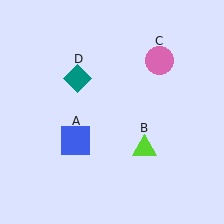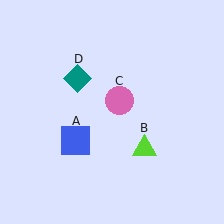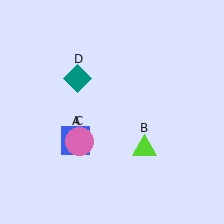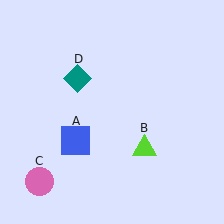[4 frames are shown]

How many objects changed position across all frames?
1 object changed position: pink circle (object C).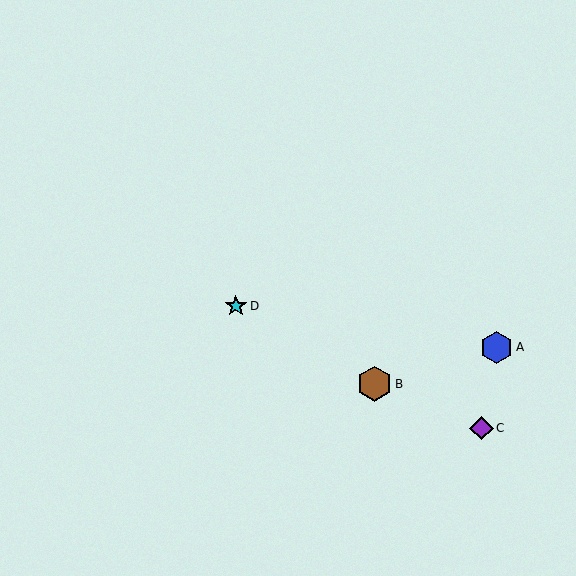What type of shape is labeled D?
Shape D is a cyan star.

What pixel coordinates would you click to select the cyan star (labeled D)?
Click at (236, 306) to select the cyan star D.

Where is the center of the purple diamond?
The center of the purple diamond is at (482, 428).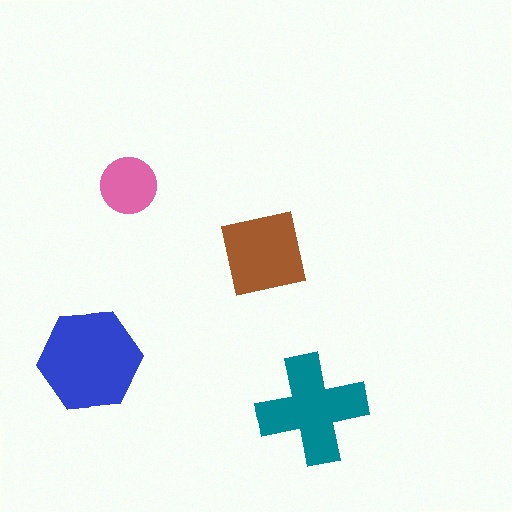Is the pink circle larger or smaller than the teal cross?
Smaller.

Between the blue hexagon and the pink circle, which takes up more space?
The blue hexagon.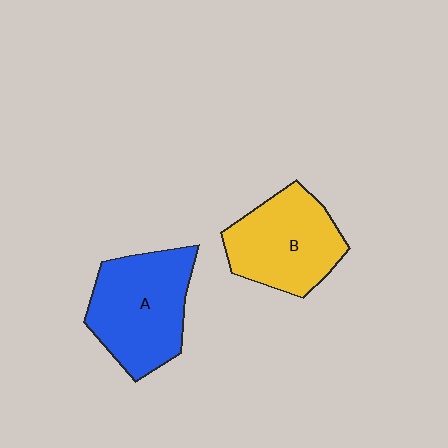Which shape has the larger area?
Shape A (blue).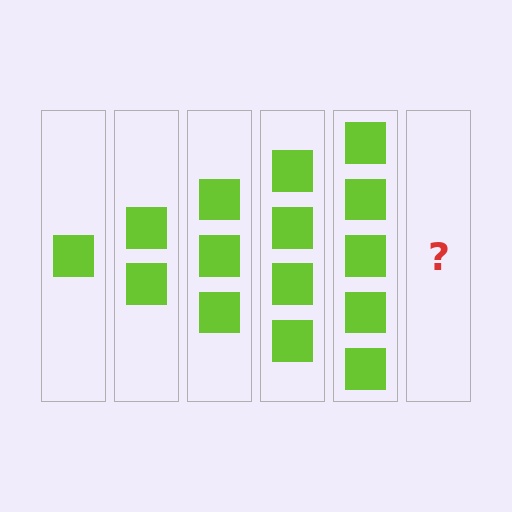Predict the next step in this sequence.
The next step is 6 squares.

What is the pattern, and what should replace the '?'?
The pattern is that each step adds one more square. The '?' should be 6 squares.